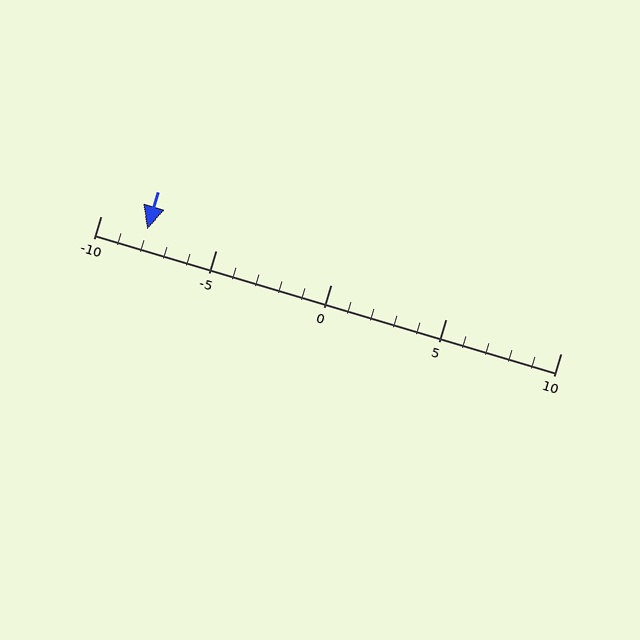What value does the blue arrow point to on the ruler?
The blue arrow points to approximately -8.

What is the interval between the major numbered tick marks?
The major tick marks are spaced 5 units apart.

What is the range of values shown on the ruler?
The ruler shows values from -10 to 10.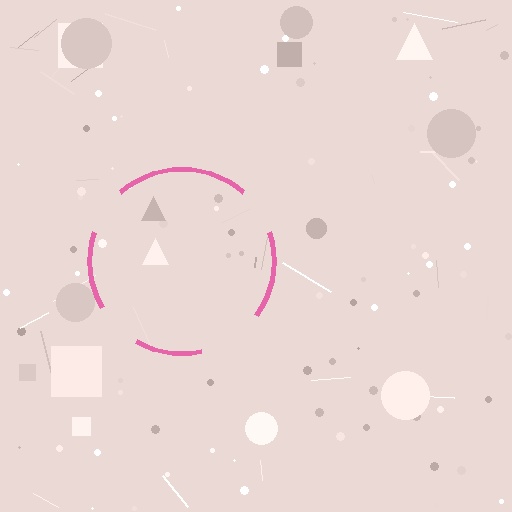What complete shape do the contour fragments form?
The contour fragments form a circle.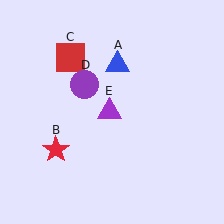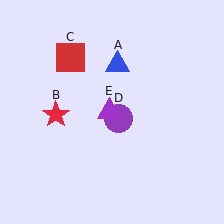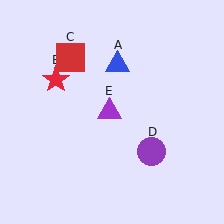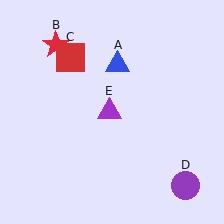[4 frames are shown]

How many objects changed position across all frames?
2 objects changed position: red star (object B), purple circle (object D).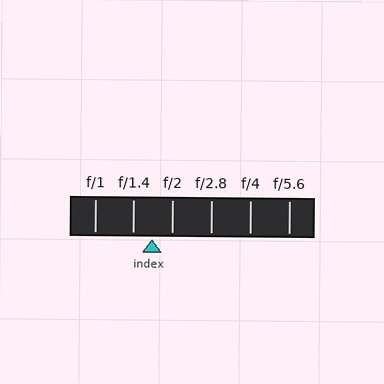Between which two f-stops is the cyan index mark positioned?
The index mark is between f/1.4 and f/2.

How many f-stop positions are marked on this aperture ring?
There are 6 f-stop positions marked.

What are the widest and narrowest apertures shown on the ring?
The widest aperture shown is f/1 and the narrowest is f/5.6.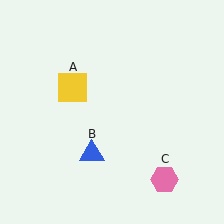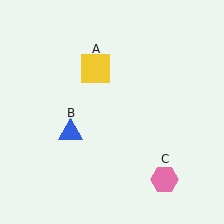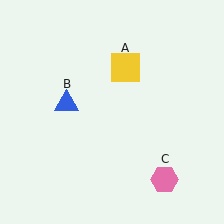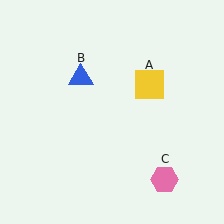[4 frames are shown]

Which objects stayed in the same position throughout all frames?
Pink hexagon (object C) remained stationary.